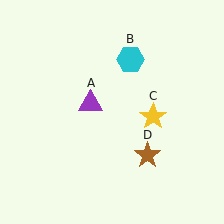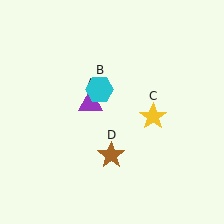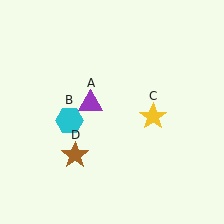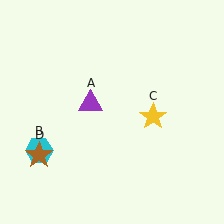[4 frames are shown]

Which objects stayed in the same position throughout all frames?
Purple triangle (object A) and yellow star (object C) remained stationary.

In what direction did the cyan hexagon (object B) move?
The cyan hexagon (object B) moved down and to the left.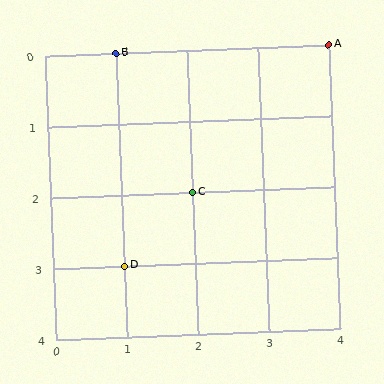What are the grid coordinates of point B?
Point B is at grid coordinates (1, 0).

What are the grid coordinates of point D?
Point D is at grid coordinates (1, 3).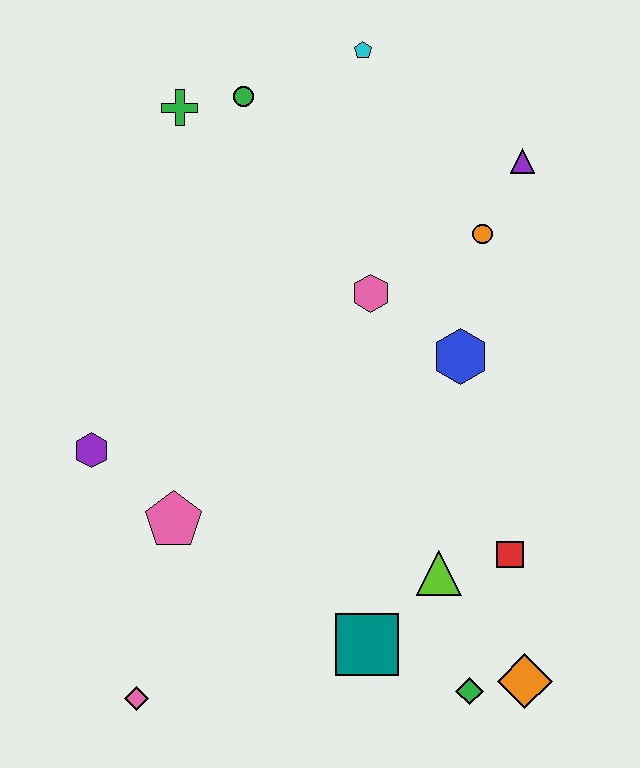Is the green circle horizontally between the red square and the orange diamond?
No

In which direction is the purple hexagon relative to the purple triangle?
The purple hexagon is to the left of the purple triangle.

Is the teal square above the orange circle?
No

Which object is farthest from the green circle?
The orange diamond is farthest from the green circle.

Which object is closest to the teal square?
The lime triangle is closest to the teal square.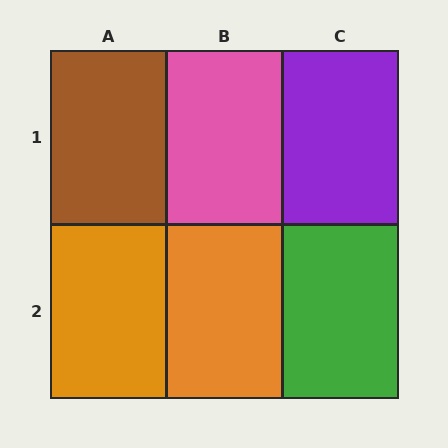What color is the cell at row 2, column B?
Orange.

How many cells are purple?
1 cell is purple.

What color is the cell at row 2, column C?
Green.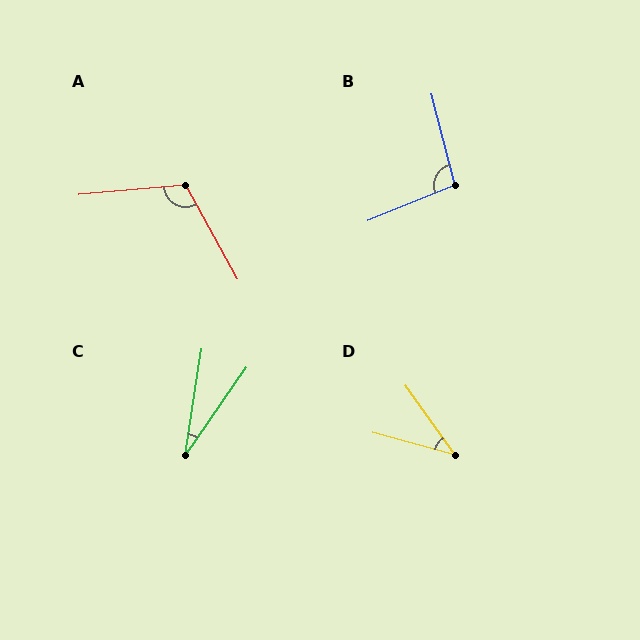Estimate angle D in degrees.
Approximately 39 degrees.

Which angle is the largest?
A, at approximately 114 degrees.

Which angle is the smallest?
C, at approximately 26 degrees.